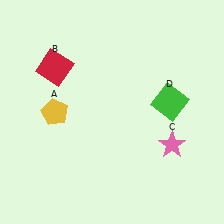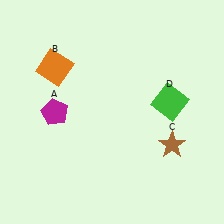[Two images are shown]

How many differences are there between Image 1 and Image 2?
There are 3 differences between the two images.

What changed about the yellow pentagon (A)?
In Image 1, A is yellow. In Image 2, it changed to magenta.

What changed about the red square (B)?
In Image 1, B is red. In Image 2, it changed to orange.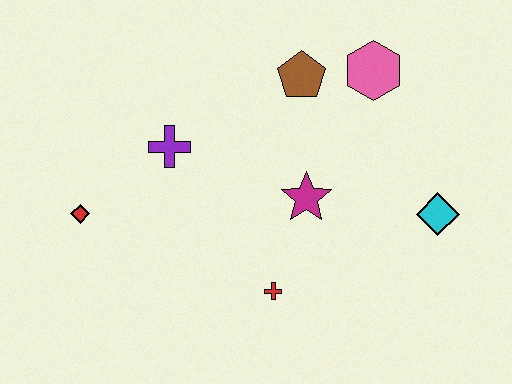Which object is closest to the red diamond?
The purple cross is closest to the red diamond.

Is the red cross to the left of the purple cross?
No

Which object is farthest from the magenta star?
The red diamond is farthest from the magenta star.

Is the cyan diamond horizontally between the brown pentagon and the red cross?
No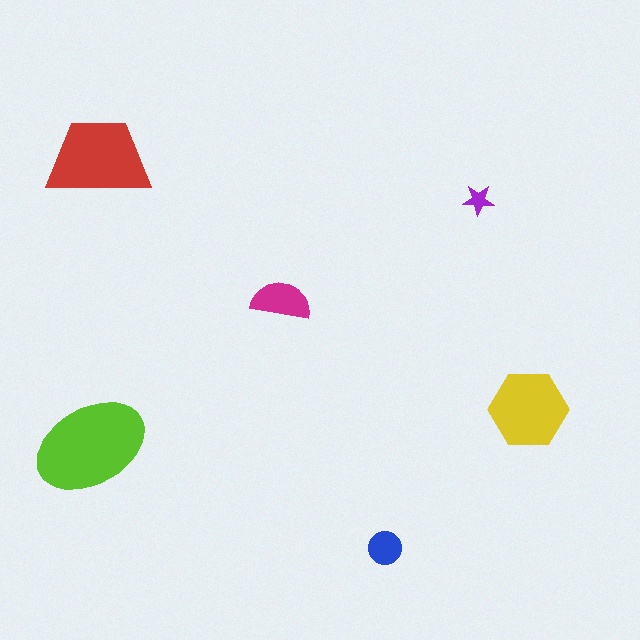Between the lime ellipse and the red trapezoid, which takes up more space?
The lime ellipse.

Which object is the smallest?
The purple star.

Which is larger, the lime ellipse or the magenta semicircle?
The lime ellipse.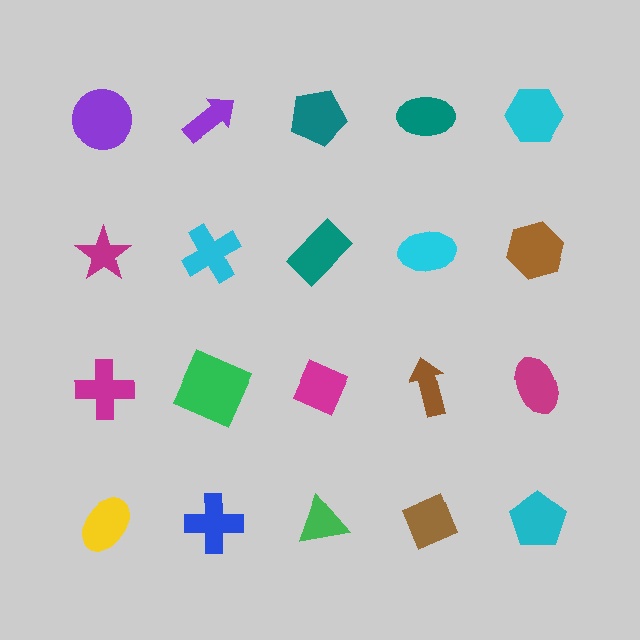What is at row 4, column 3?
A green triangle.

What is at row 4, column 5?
A cyan pentagon.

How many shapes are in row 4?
5 shapes.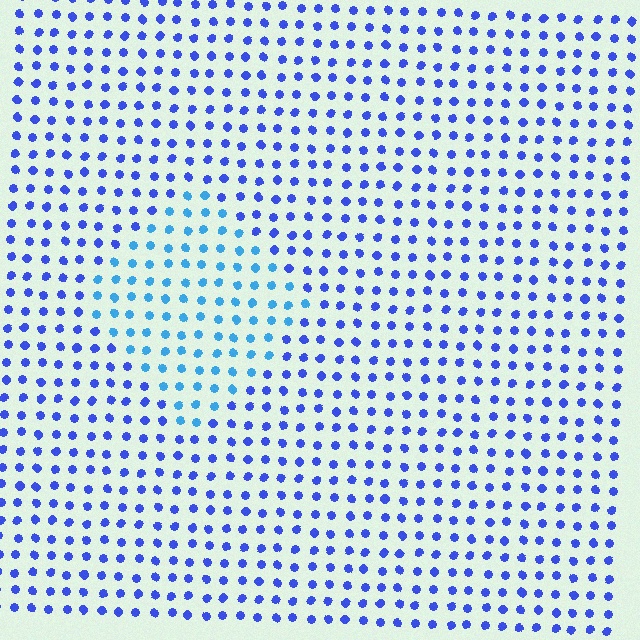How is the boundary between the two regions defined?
The boundary is defined purely by a slight shift in hue (about 31 degrees). Spacing, size, and orientation are identical on both sides.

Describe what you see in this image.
The image is filled with small blue elements in a uniform arrangement. A diamond-shaped region is visible where the elements are tinted to a slightly different hue, forming a subtle color boundary.